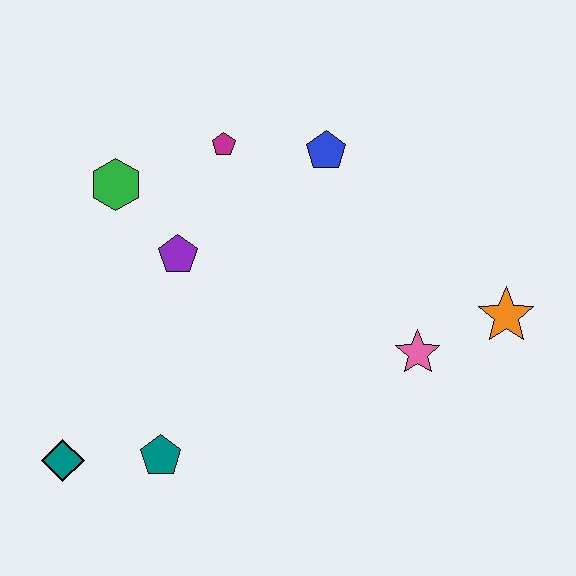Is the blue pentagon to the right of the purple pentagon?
Yes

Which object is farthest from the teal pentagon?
The orange star is farthest from the teal pentagon.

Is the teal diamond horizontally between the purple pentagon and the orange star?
No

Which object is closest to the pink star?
The orange star is closest to the pink star.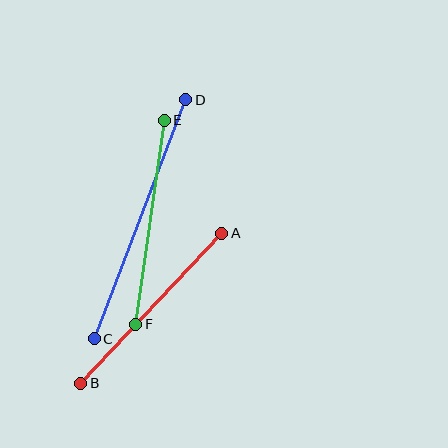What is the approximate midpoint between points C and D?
The midpoint is at approximately (140, 219) pixels.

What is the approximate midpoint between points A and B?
The midpoint is at approximately (151, 308) pixels.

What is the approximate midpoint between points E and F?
The midpoint is at approximately (150, 222) pixels.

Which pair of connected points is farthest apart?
Points C and D are farthest apart.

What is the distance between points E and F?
The distance is approximately 206 pixels.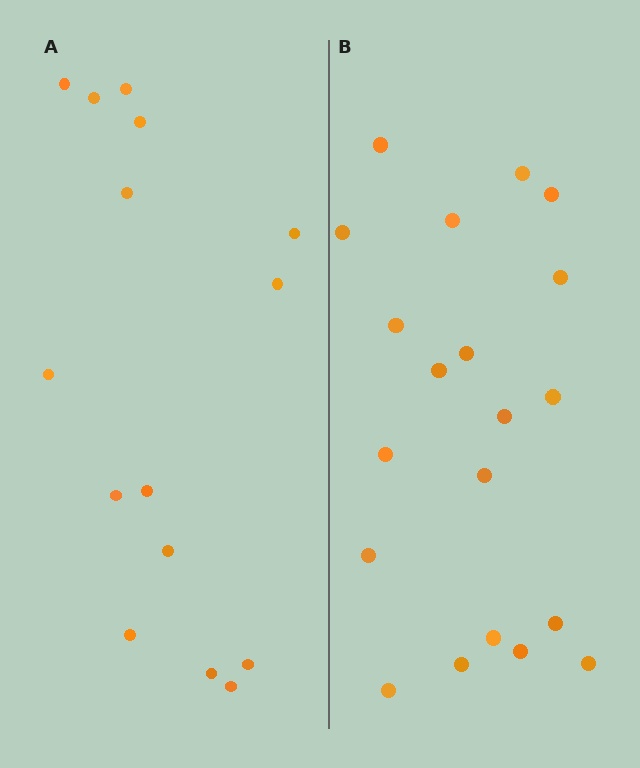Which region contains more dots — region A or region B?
Region B (the right region) has more dots.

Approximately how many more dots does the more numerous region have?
Region B has about 5 more dots than region A.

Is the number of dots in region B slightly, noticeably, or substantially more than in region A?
Region B has noticeably more, but not dramatically so. The ratio is roughly 1.3 to 1.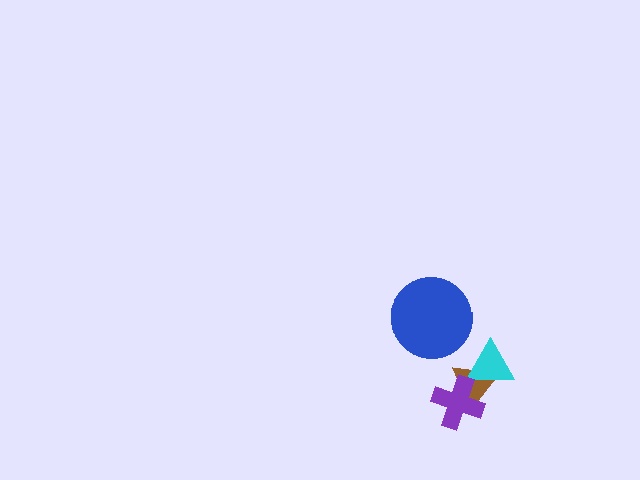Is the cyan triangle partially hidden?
Yes, it is partially covered by another shape.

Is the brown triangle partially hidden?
Yes, it is partially covered by another shape.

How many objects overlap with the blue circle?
0 objects overlap with the blue circle.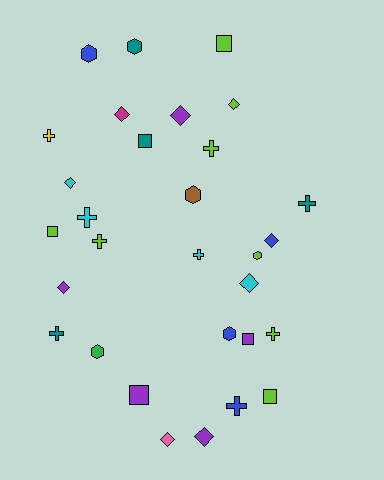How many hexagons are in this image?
There are 6 hexagons.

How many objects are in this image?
There are 30 objects.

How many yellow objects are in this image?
There is 1 yellow object.